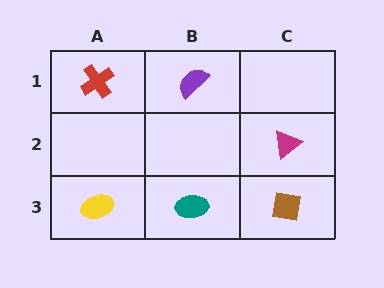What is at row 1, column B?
A purple semicircle.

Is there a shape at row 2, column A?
No, that cell is empty.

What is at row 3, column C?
A brown square.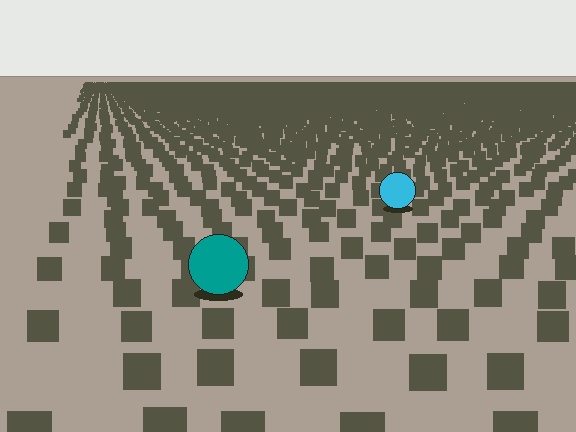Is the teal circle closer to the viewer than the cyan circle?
Yes. The teal circle is closer — you can tell from the texture gradient: the ground texture is coarser near it.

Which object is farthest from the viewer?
The cyan circle is farthest from the viewer. It appears smaller and the ground texture around it is denser.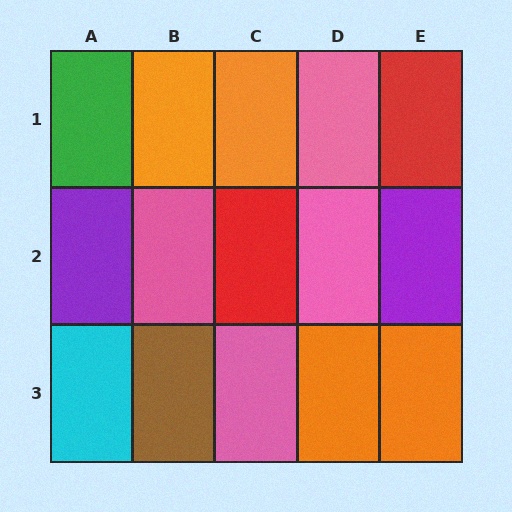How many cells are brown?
1 cell is brown.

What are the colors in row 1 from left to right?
Green, orange, orange, pink, red.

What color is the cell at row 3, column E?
Orange.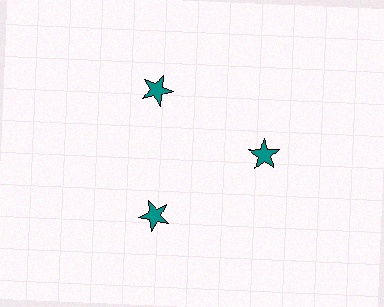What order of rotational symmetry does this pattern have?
This pattern has 3-fold rotational symmetry.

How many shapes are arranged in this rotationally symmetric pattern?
There are 3 shapes, arranged in 3 groups of 1.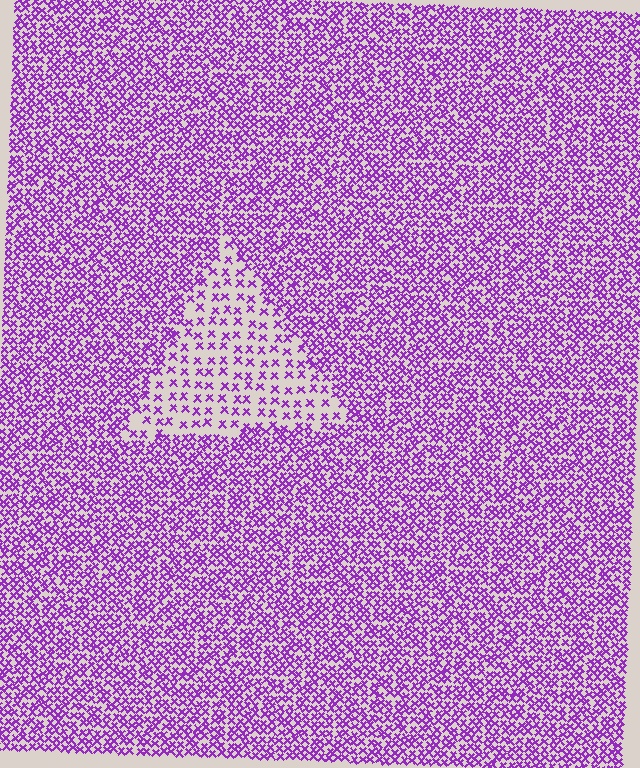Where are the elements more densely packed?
The elements are more densely packed outside the triangle boundary.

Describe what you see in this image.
The image contains small purple elements arranged at two different densities. A triangle-shaped region is visible where the elements are less densely packed than the surrounding area.